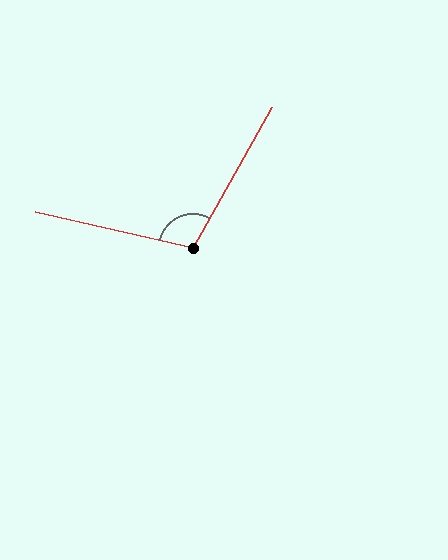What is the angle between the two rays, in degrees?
Approximately 107 degrees.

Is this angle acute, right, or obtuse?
It is obtuse.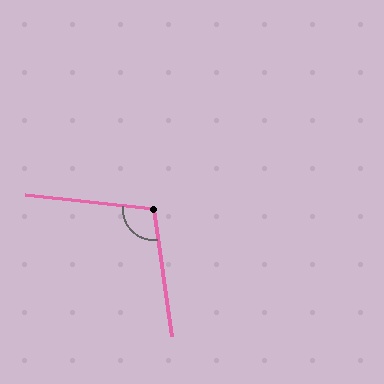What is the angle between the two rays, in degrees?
Approximately 104 degrees.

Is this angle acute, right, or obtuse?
It is obtuse.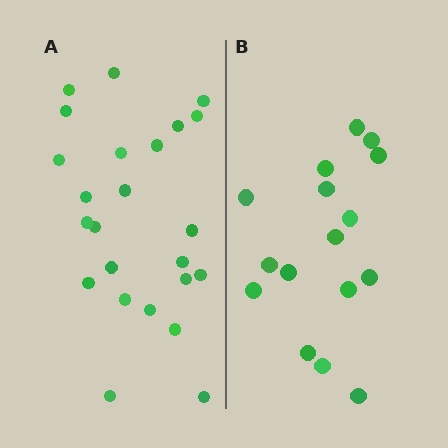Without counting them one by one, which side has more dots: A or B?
Region A (the left region) has more dots.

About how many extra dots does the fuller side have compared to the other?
Region A has roughly 8 or so more dots than region B.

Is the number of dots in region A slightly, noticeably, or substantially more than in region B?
Region A has substantially more. The ratio is roughly 1.5 to 1.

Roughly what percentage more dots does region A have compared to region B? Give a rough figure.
About 50% more.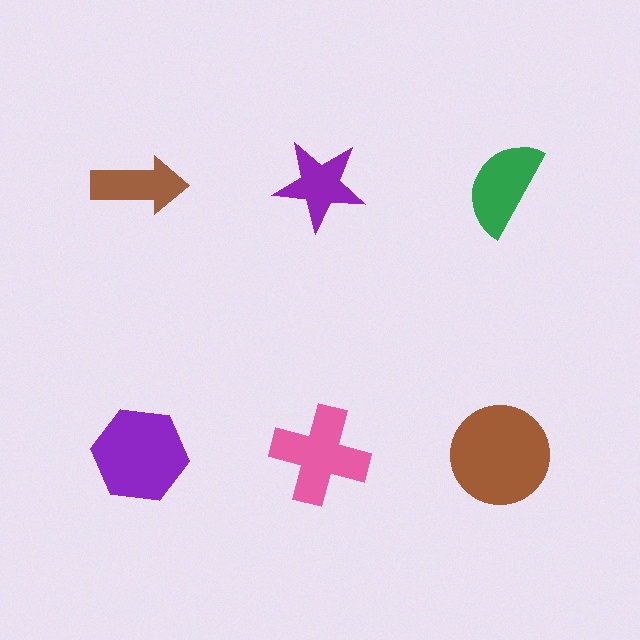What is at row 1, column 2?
A purple star.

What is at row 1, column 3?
A green semicircle.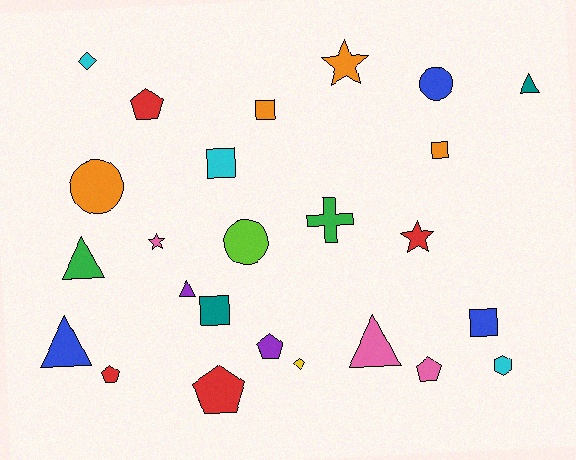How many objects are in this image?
There are 25 objects.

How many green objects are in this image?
There are 2 green objects.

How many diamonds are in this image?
There are 2 diamonds.